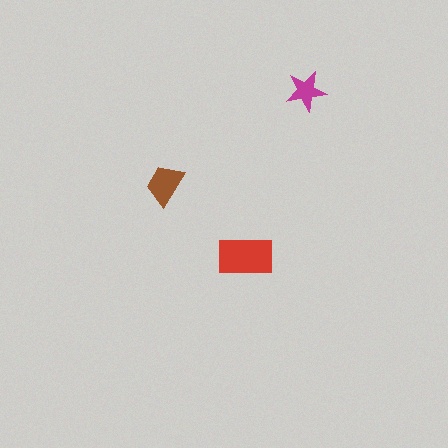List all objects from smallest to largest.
The magenta star, the brown trapezoid, the red rectangle.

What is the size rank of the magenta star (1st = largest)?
3rd.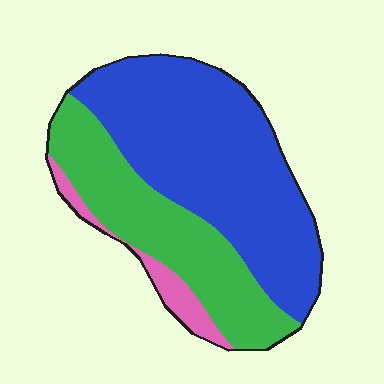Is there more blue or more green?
Blue.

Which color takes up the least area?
Pink, at roughly 5%.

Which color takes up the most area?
Blue, at roughly 60%.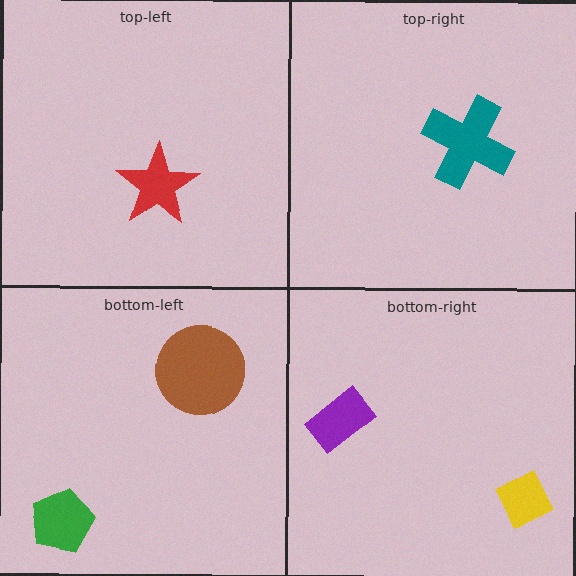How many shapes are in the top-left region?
1.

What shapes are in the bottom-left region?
The green pentagon, the brown circle.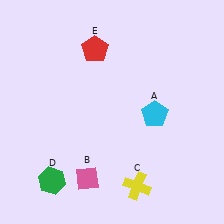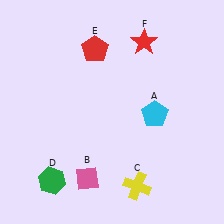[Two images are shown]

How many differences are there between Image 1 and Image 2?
There is 1 difference between the two images.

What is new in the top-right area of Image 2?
A red star (F) was added in the top-right area of Image 2.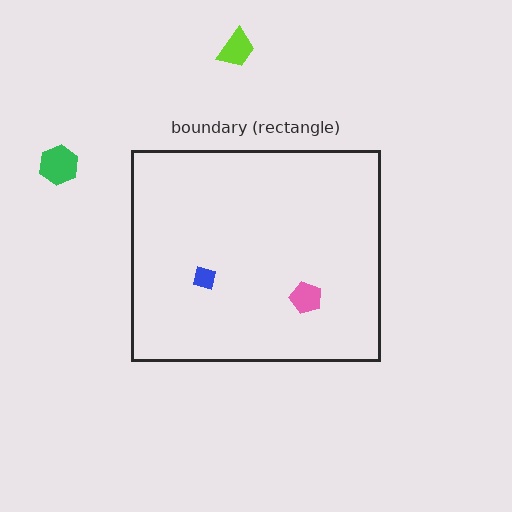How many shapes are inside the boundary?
2 inside, 2 outside.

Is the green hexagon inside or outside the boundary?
Outside.